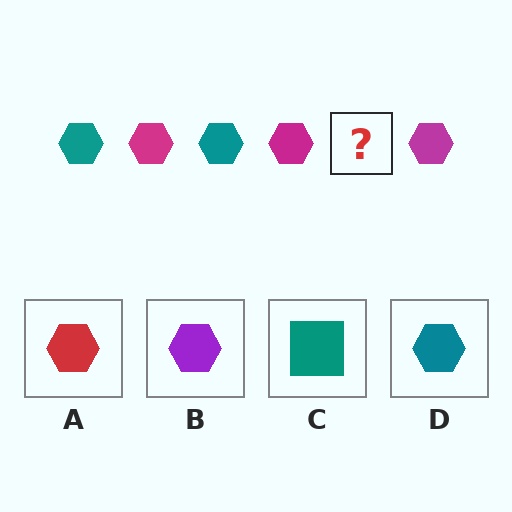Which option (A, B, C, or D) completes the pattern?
D.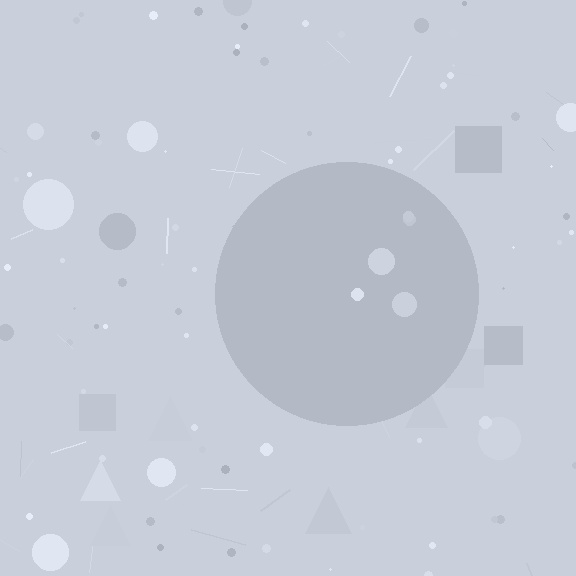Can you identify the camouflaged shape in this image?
The camouflaged shape is a circle.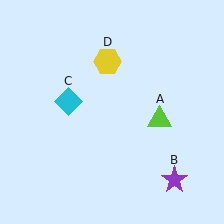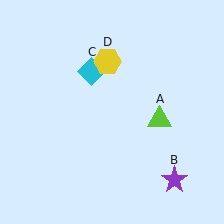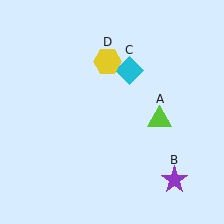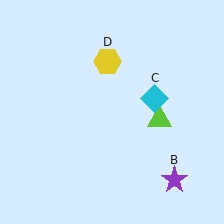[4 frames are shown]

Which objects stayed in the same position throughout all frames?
Lime triangle (object A) and purple star (object B) and yellow hexagon (object D) remained stationary.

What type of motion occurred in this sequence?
The cyan diamond (object C) rotated clockwise around the center of the scene.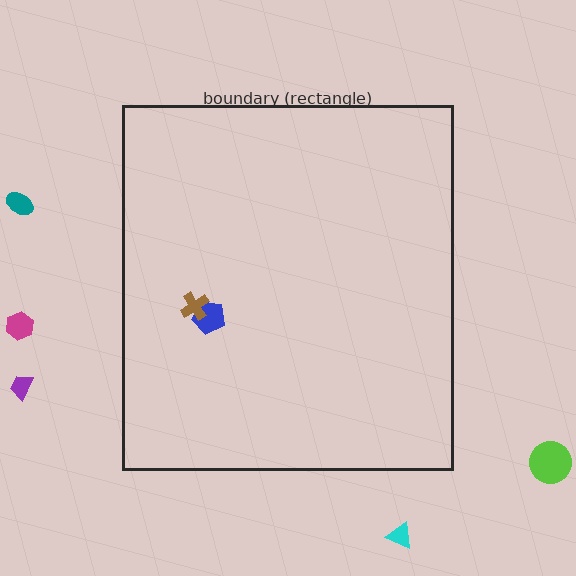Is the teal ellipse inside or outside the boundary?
Outside.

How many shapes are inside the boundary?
2 inside, 5 outside.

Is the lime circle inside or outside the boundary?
Outside.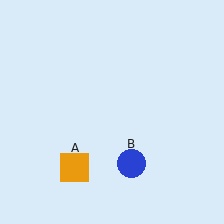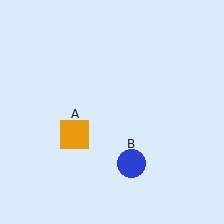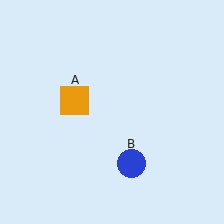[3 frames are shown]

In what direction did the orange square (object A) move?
The orange square (object A) moved up.